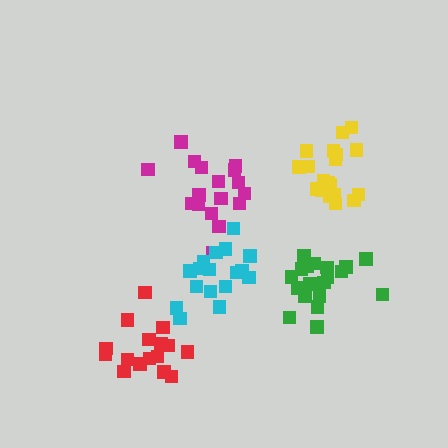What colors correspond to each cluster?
The clusters are colored: magenta, yellow, green, red, cyan.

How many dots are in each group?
Group 1: 17 dots, Group 2: 19 dots, Group 3: 21 dots, Group 4: 16 dots, Group 5: 17 dots (90 total).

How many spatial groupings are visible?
There are 5 spatial groupings.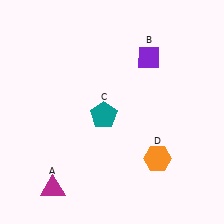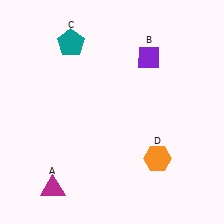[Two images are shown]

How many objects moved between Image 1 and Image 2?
1 object moved between the two images.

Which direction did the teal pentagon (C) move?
The teal pentagon (C) moved up.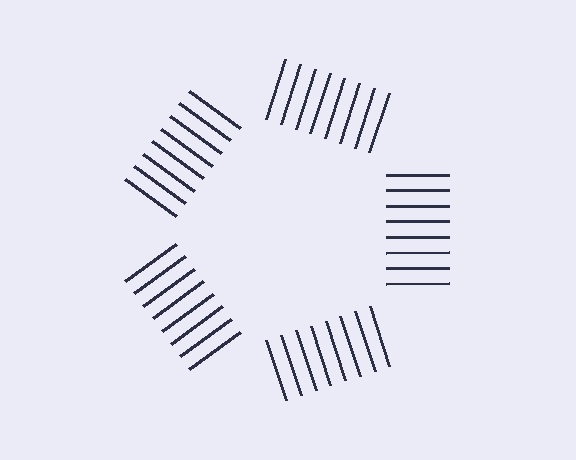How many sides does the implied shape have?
5 sides — the line-ends trace a pentagon.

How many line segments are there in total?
40 — 8 along each of the 5 edges.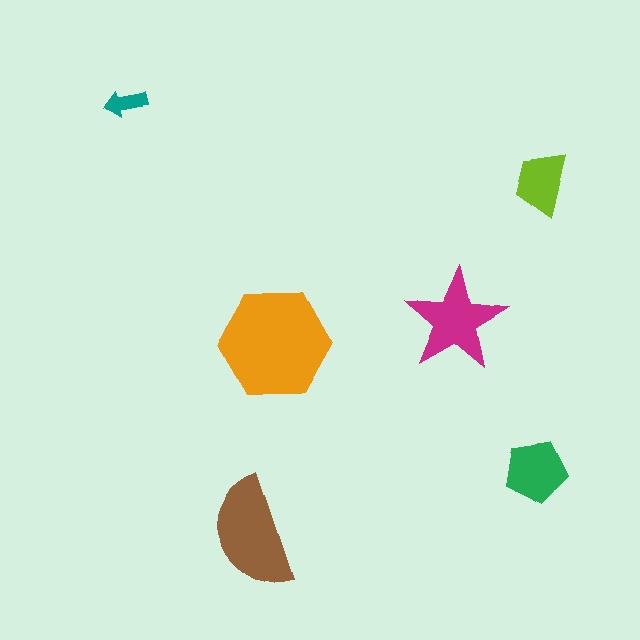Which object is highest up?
The teal arrow is topmost.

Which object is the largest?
The orange hexagon.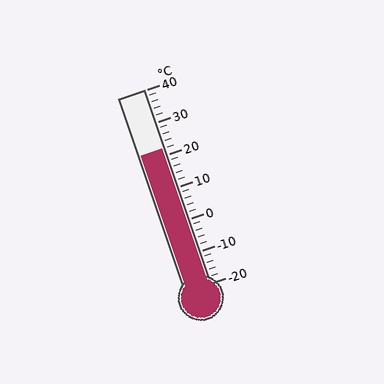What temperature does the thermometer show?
The thermometer shows approximately 22°C.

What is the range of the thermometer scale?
The thermometer scale ranges from -20°C to 40°C.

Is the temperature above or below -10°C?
The temperature is above -10°C.